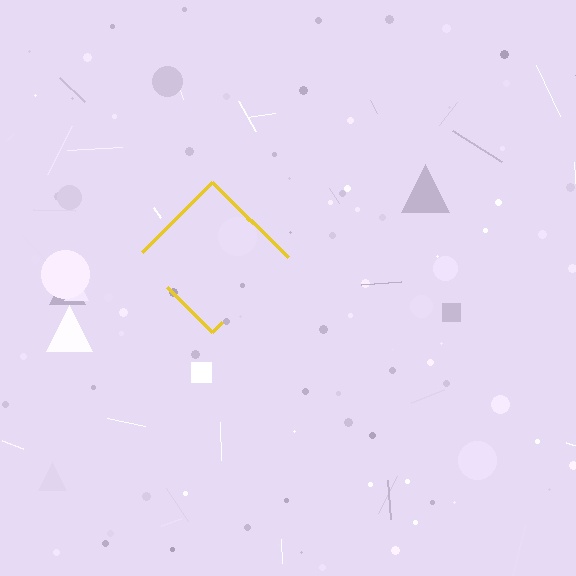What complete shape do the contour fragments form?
The contour fragments form a diamond.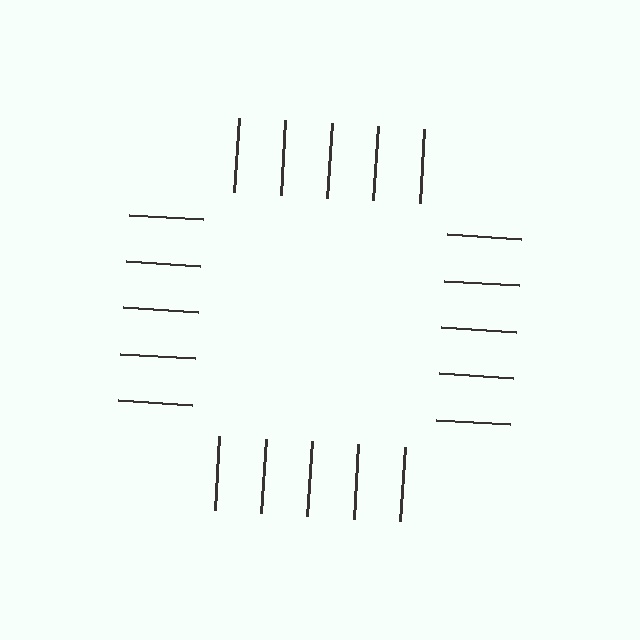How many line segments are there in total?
20 — 5 along each of the 4 edges.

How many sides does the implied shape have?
4 sides — the line-ends trace a square.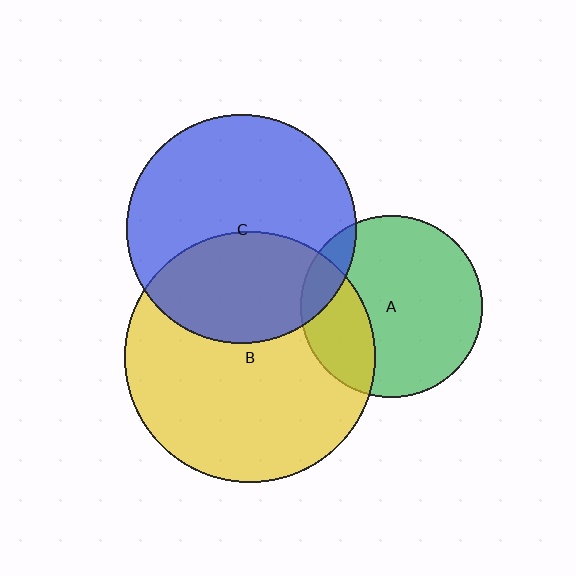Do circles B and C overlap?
Yes.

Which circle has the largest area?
Circle B (yellow).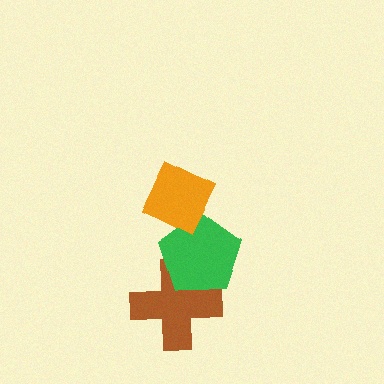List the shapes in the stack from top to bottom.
From top to bottom: the orange diamond, the green pentagon, the brown cross.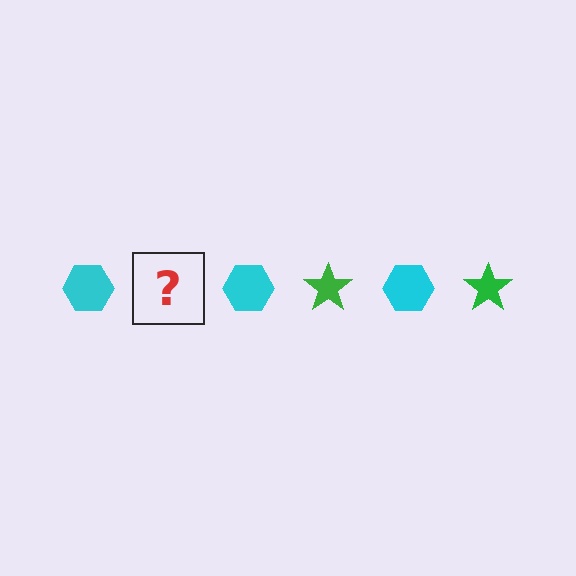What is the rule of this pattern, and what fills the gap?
The rule is that the pattern alternates between cyan hexagon and green star. The gap should be filled with a green star.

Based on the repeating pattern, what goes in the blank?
The blank should be a green star.